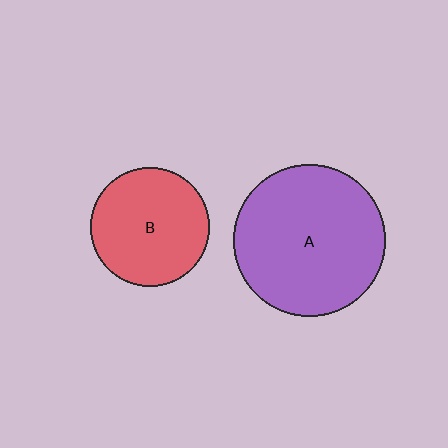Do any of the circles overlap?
No, none of the circles overlap.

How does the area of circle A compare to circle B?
Approximately 1.6 times.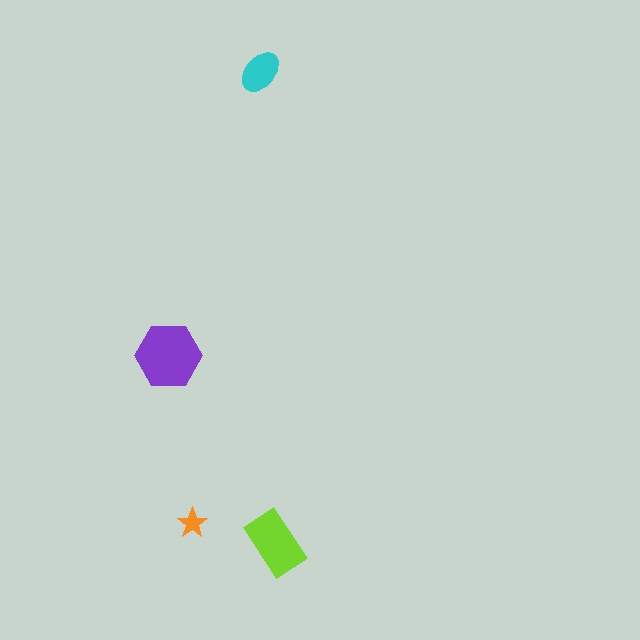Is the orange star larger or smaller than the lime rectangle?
Smaller.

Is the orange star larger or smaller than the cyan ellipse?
Smaller.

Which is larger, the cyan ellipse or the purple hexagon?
The purple hexagon.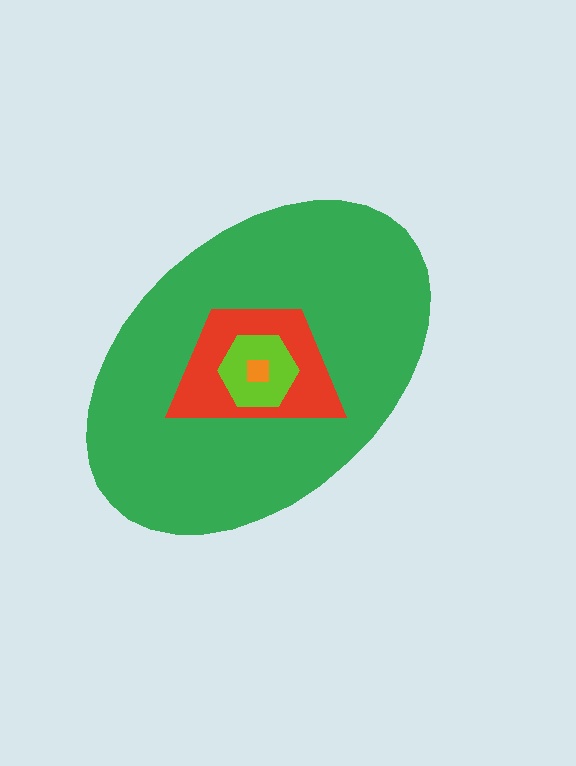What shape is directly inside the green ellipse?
The red trapezoid.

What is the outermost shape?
The green ellipse.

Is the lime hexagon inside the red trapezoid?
Yes.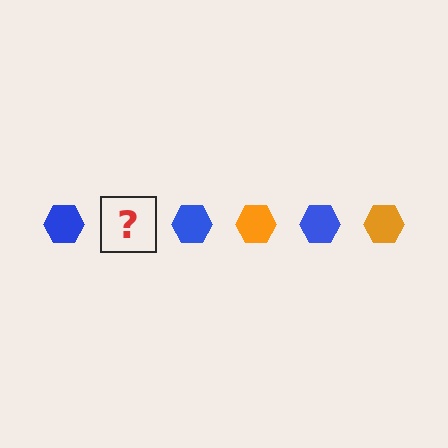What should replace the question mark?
The question mark should be replaced with an orange hexagon.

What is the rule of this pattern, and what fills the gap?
The rule is that the pattern cycles through blue, orange hexagons. The gap should be filled with an orange hexagon.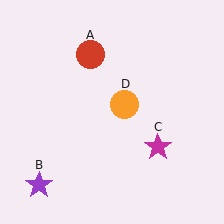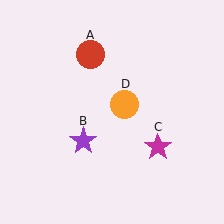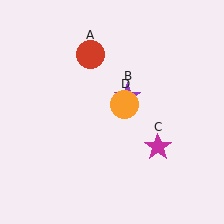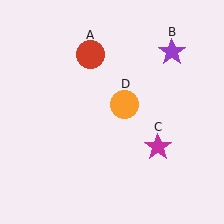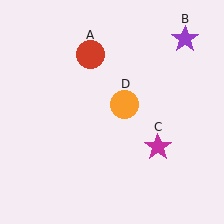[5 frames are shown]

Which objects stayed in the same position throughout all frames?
Red circle (object A) and magenta star (object C) and orange circle (object D) remained stationary.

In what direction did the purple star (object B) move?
The purple star (object B) moved up and to the right.